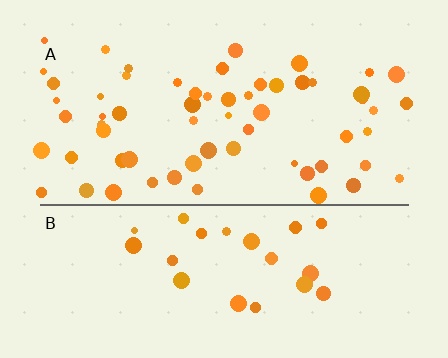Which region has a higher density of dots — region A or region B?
A (the top).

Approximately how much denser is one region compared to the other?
Approximately 2.5× — region A over region B.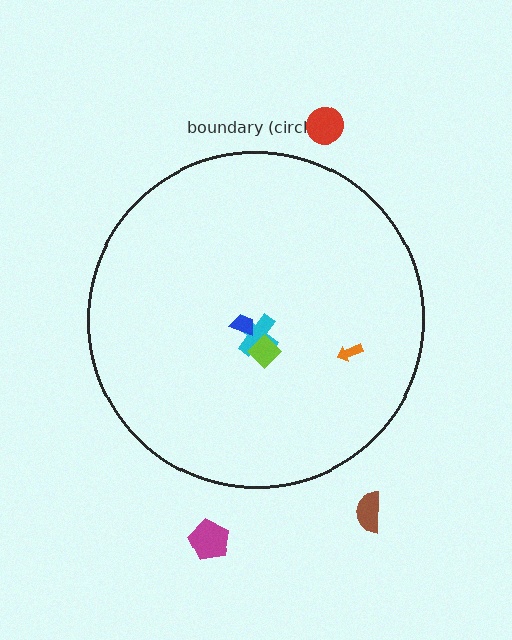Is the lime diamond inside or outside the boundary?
Inside.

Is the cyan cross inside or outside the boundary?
Inside.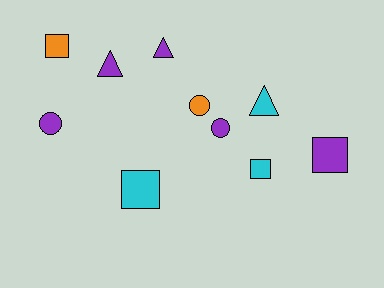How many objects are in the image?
There are 10 objects.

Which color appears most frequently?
Purple, with 5 objects.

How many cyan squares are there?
There are 2 cyan squares.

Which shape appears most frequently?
Square, with 4 objects.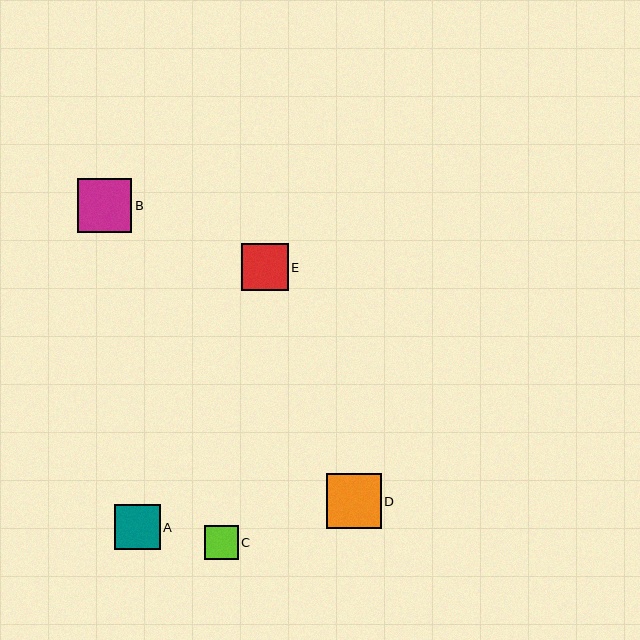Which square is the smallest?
Square C is the smallest with a size of approximately 34 pixels.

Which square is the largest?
Square D is the largest with a size of approximately 55 pixels.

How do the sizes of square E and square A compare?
Square E and square A are approximately the same size.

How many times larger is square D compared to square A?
Square D is approximately 1.2 times the size of square A.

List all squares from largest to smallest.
From largest to smallest: D, B, E, A, C.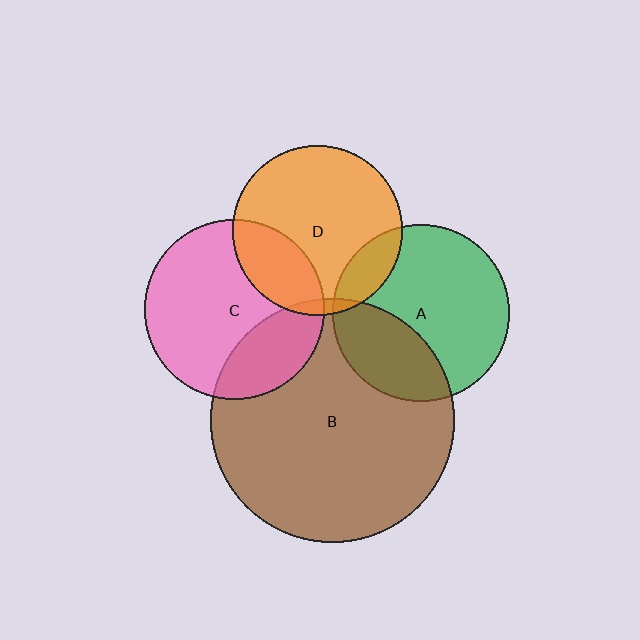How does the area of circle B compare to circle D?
Approximately 2.1 times.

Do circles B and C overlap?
Yes.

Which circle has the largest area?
Circle B (brown).